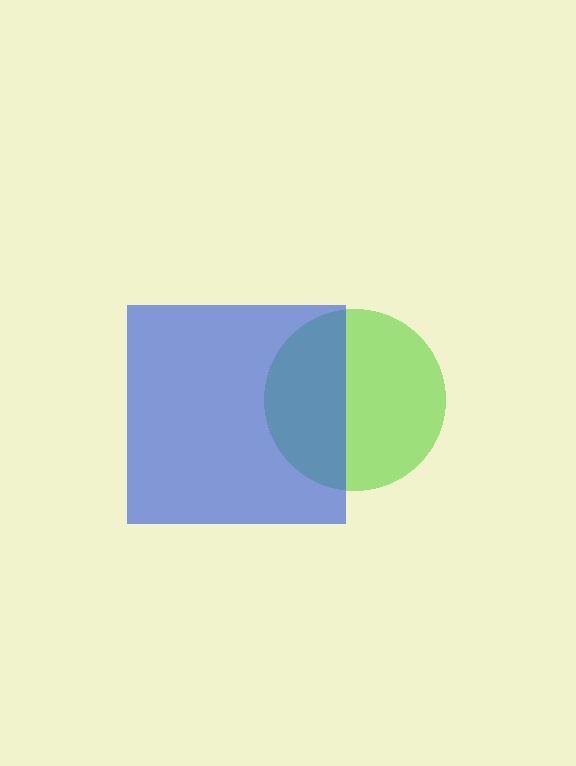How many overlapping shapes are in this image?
There are 2 overlapping shapes in the image.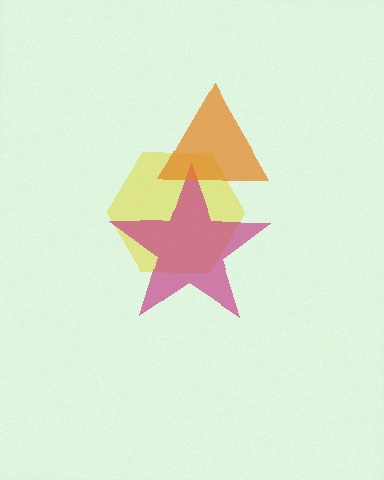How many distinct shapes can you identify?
There are 3 distinct shapes: a yellow hexagon, a magenta star, an orange triangle.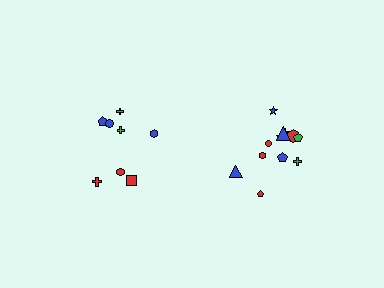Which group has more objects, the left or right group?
The right group.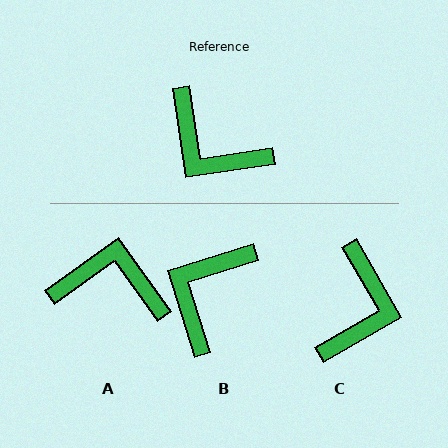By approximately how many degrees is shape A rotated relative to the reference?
Approximately 153 degrees clockwise.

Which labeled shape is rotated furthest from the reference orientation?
A, about 153 degrees away.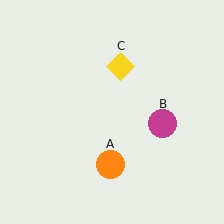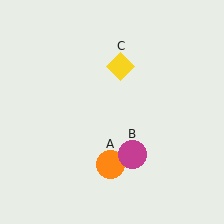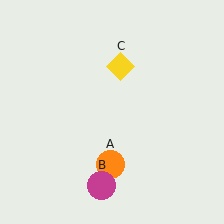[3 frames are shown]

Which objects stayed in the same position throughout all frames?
Orange circle (object A) and yellow diamond (object C) remained stationary.